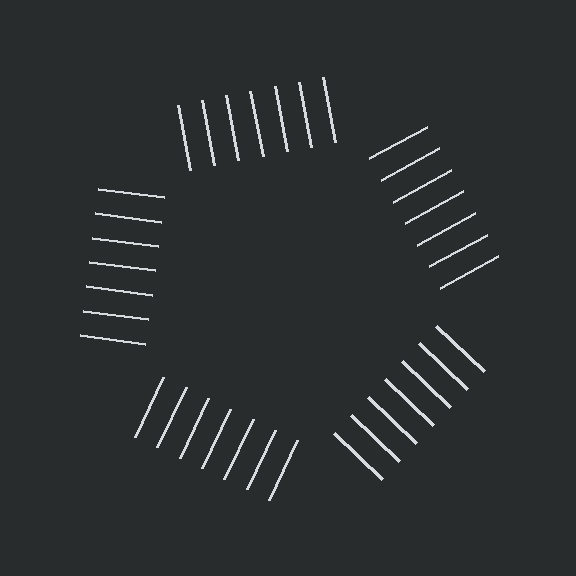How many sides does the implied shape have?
5 sides — the line-ends trace a pentagon.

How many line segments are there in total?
35 — 7 along each of the 5 edges.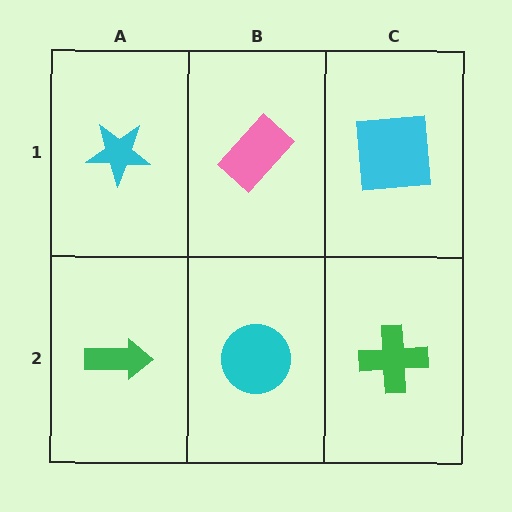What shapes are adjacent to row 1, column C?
A green cross (row 2, column C), a pink rectangle (row 1, column B).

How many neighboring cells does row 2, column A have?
2.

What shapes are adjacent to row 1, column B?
A cyan circle (row 2, column B), a cyan star (row 1, column A), a cyan square (row 1, column C).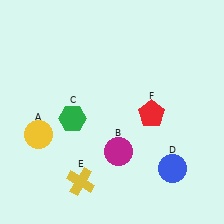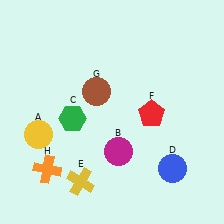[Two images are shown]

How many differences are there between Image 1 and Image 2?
There are 2 differences between the two images.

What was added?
A brown circle (G), an orange cross (H) were added in Image 2.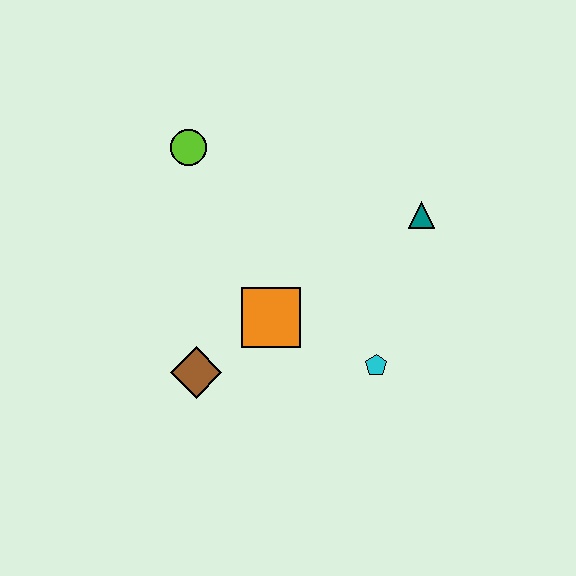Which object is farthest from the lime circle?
The cyan pentagon is farthest from the lime circle.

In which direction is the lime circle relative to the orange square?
The lime circle is above the orange square.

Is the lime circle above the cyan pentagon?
Yes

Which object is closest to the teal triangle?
The cyan pentagon is closest to the teal triangle.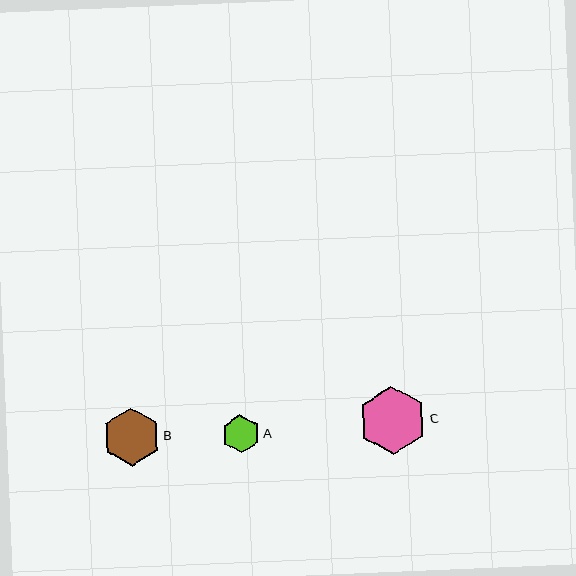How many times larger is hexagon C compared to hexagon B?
Hexagon C is approximately 1.2 times the size of hexagon B.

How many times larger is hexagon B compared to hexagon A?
Hexagon B is approximately 1.5 times the size of hexagon A.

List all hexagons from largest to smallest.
From largest to smallest: C, B, A.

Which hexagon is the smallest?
Hexagon A is the smallest with a size of approximately 38 pixels.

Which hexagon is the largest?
Hexagon C is the largest with a size of approximately 68 pixels.